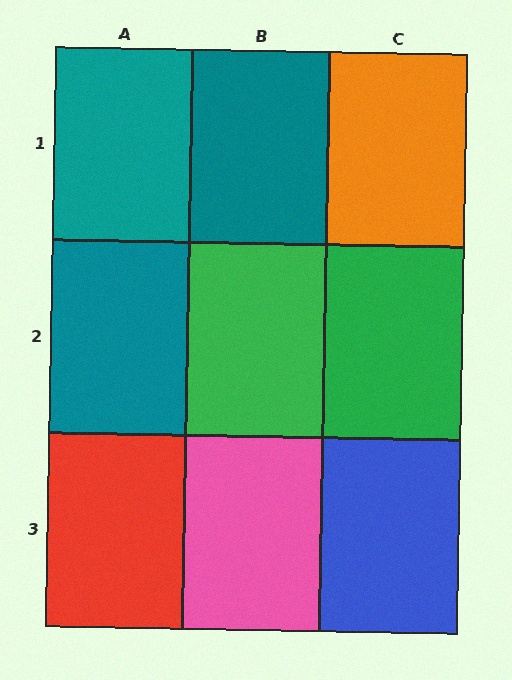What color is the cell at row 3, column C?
Blue.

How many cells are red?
1 cell is red.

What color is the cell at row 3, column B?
Pink.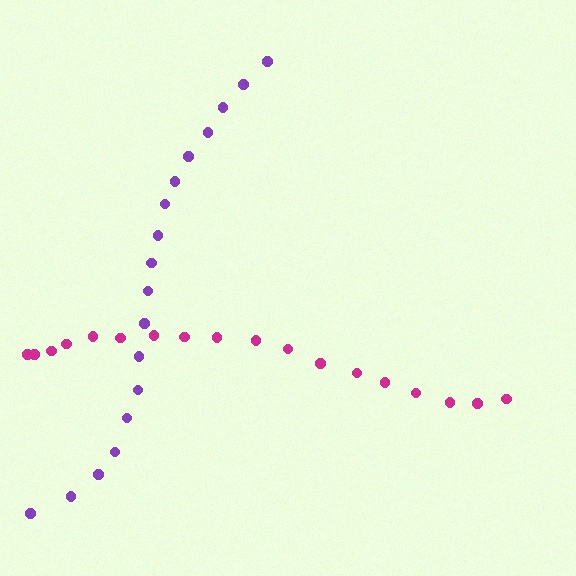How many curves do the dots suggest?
There are 2 distinct paths.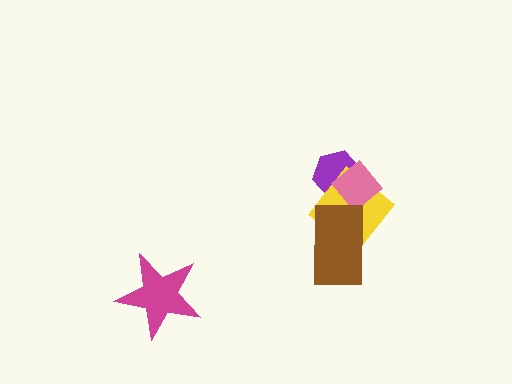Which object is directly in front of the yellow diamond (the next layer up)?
The pink diamond is directly in front of the yellow diamond.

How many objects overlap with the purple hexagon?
2 objects overlap with the purple hexagon.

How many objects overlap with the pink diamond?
2 objects overlap with the pink diamond.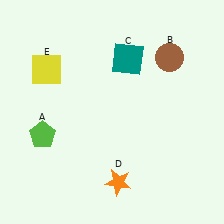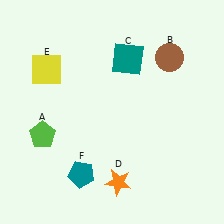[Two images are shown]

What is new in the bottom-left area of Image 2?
A teal pentagon (F) was added in the bottom-left area of Image 2.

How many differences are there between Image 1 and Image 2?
There is 1 difference between the two images.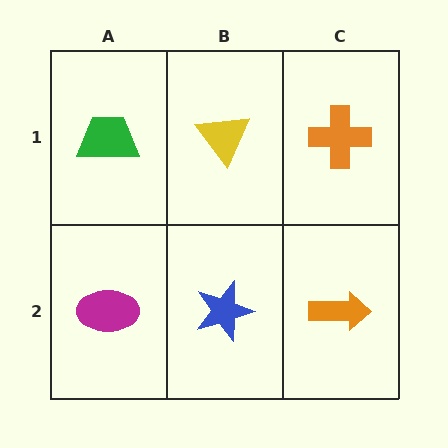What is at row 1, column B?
A yellow triangle.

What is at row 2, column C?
An orange arrow.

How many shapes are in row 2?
3 shapes.